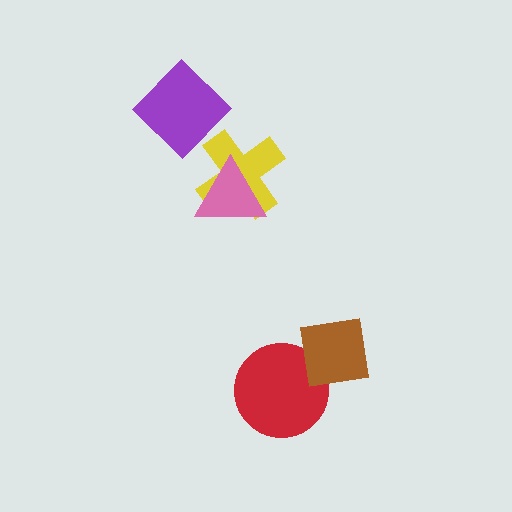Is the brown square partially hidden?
No, no other shape covers it.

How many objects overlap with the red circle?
1 object overlaps with the red circle.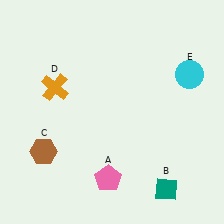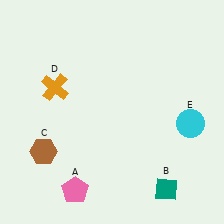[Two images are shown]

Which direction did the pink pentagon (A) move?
The pink pentagon (A) moved left.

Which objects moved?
The objects that moved are: the pink pentagon (A), the cyan circle (E).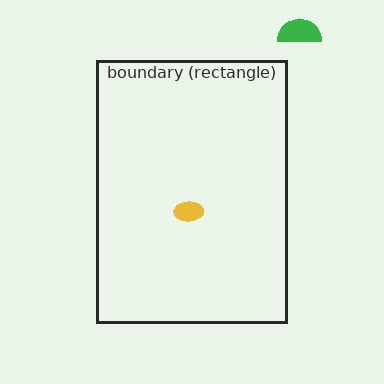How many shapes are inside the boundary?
1 inside, 1 outside.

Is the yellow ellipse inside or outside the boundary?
Inside.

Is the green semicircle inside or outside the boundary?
Outside.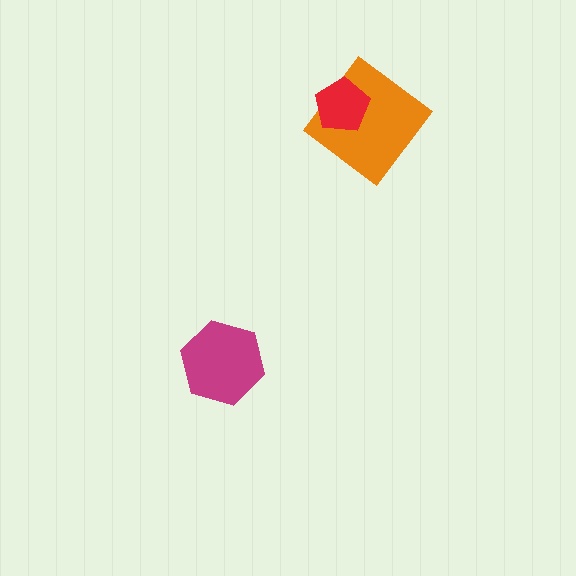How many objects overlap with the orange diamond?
1 object overlaps with the orange diamond.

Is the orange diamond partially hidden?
Yes, it is partially covered by another shape.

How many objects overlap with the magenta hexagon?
0 objects overlap with the magenta hexagon.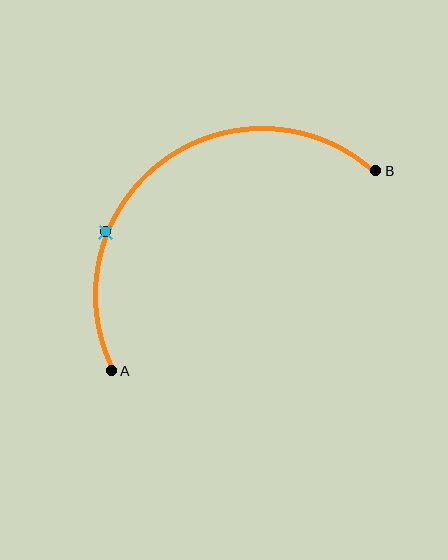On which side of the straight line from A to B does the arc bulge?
The arc bulges above and to the left of the straight line connecting A and B.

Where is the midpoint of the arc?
The arc midpoint is the point on the curve farthest from the straight line joining A and B. It sits above and to the left of that line.